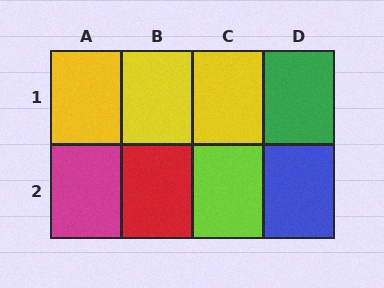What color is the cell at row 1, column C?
Yellow.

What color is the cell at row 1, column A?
Yellow.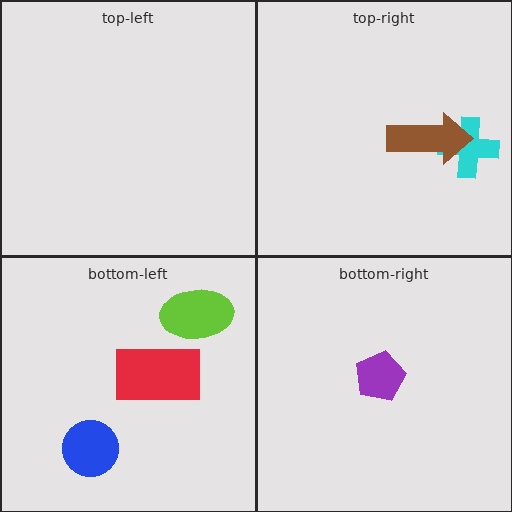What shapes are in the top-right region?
The cyan cross, the brown arrow.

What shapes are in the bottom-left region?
The blue circle, the lime ellipse, the red rectangle.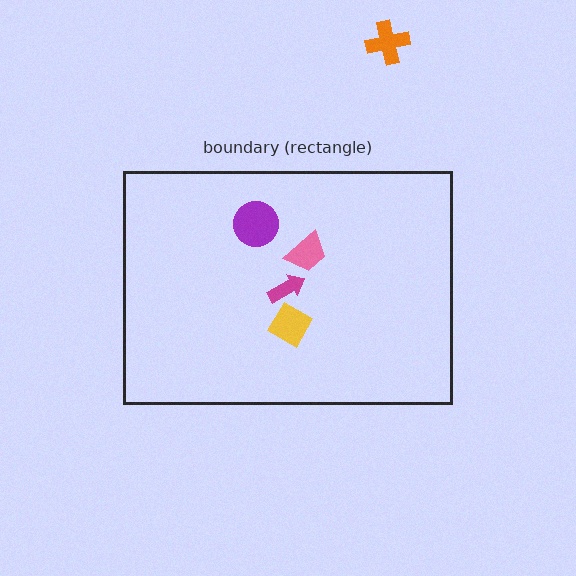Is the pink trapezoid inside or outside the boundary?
Inside.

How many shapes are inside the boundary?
4 inside, 1 outside.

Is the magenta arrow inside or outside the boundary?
Inside.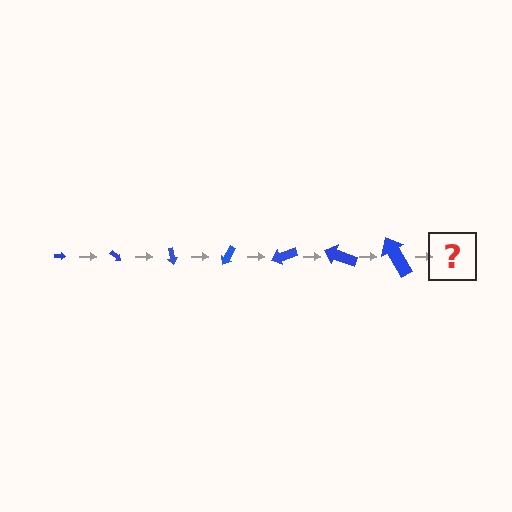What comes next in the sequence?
The next element should be an arrow, larger than the previous one and rotated 280 degrees from the start.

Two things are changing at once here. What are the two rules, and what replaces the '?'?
The two rules are that the arrow grows larger each step and it rotates 40 degrees each step. The '?' should be an arrow, larger than the previous one and rotated 280 degrees from the start.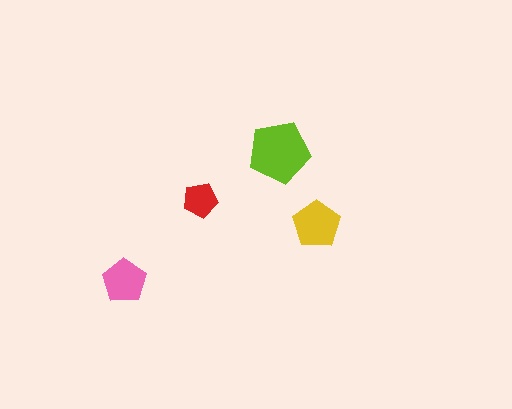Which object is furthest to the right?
The yellow pentagon is rightmost.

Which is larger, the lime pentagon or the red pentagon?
The lime one.